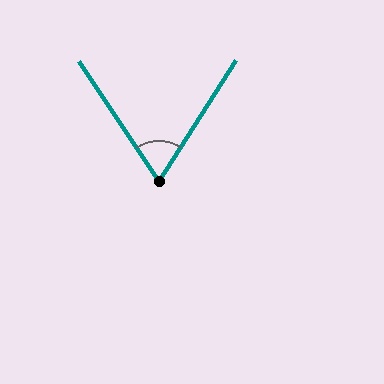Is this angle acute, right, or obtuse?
It is acute.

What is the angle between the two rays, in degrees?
Approximately 66 degrees.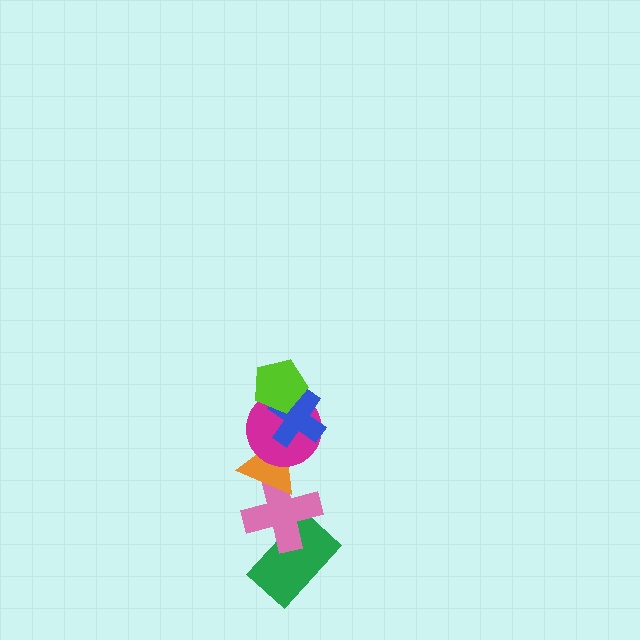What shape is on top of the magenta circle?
The blue cross is on top of the magenta circle.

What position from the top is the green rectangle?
The green rectangle is 6th from the top.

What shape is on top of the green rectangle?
The pink cross is on top of the green rectangle.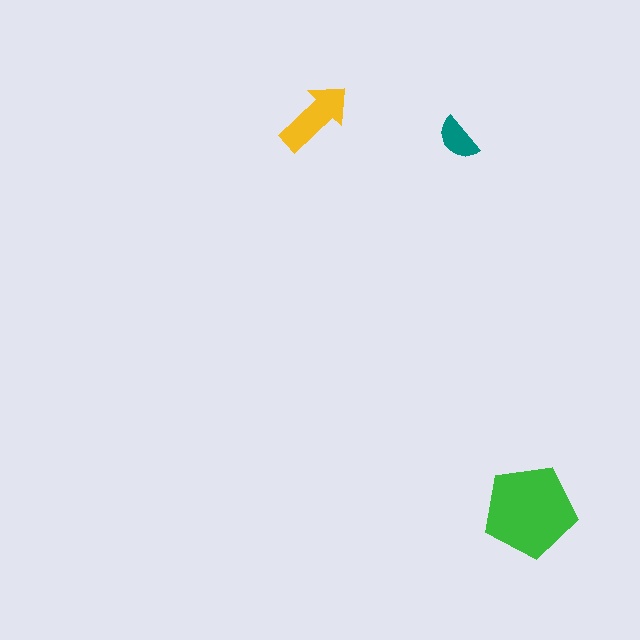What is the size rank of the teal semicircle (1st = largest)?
3rd.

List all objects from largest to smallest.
The green pentagon, the yellow arrow, the teal semicircle.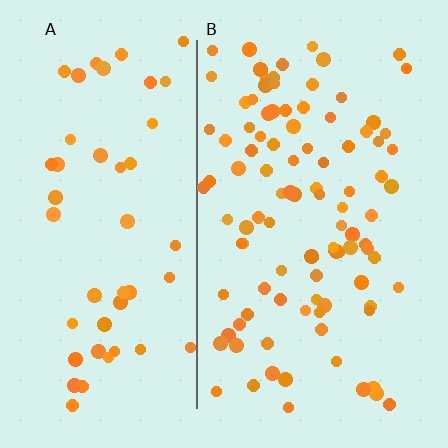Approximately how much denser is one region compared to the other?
Approximately 2.1× — region B over region A.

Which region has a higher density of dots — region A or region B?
B (the right).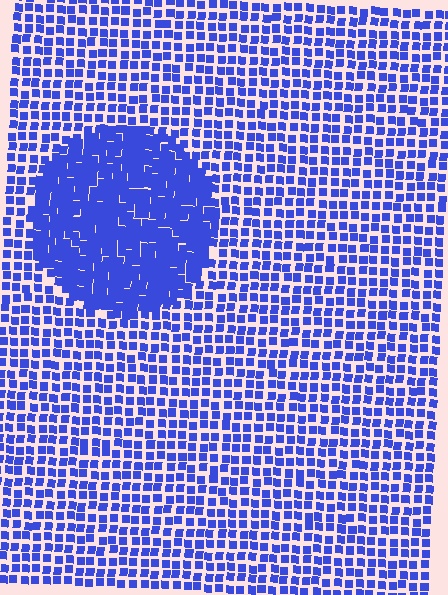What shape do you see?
I see a circle.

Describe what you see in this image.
The image contains small blue elements arranged at two different densities. A circle-shaped region is visible where the elements are more densely packed than the surrounding area.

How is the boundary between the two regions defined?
The boundary is defined by a change in element density (approximately 2.0x ratio). All elements are the same color, size, and shape.